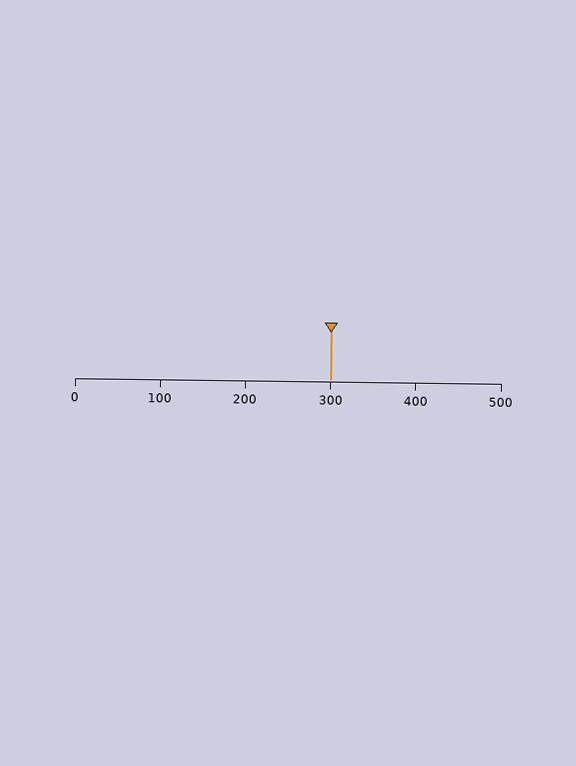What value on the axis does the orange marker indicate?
The marker indicates approximately 300.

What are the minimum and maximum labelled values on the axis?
The axis runs from 0 to 500.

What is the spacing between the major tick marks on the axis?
The major ticks are spaced 100 apart.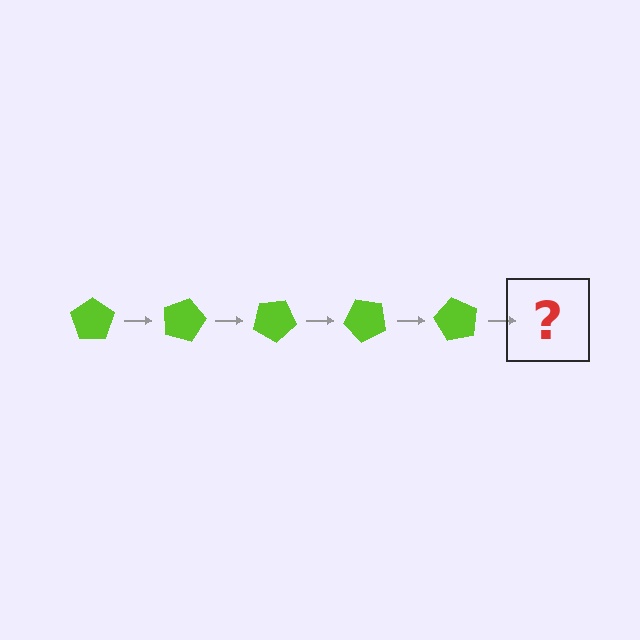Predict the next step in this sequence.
The next step is a lime pentagon rotated 75 degrees.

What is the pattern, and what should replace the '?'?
The pattern is that the pentagon rotates 15 degrees each step. The '?' should be a lime pentagon rotated 75 degrees.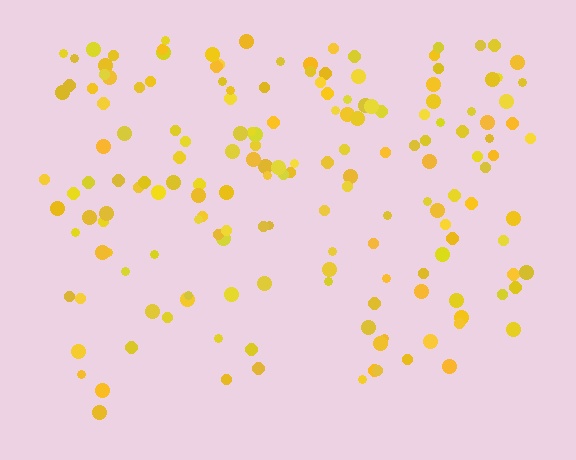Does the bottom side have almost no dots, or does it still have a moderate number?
Still a moderate number, just noticeably fewer than the top.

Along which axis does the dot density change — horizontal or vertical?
Vertical.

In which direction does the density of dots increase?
From bottom to top, with the top side densest.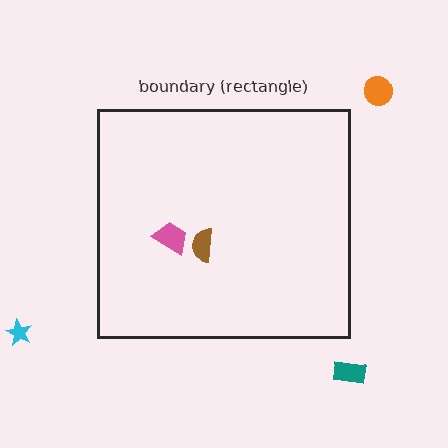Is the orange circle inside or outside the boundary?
Outside.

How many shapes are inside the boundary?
2 inside, 3 outside.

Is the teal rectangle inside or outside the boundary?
Outside.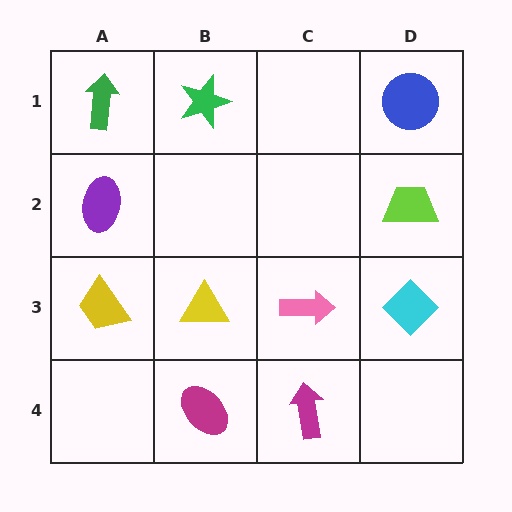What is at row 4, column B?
A magenta ellipse.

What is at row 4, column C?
A magenta arrow.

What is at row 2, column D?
A lime trapezoid.